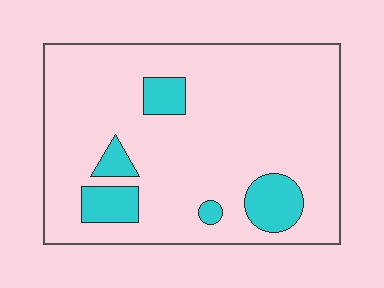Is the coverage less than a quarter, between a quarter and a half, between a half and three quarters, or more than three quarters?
Less than a quarter.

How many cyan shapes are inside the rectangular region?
5.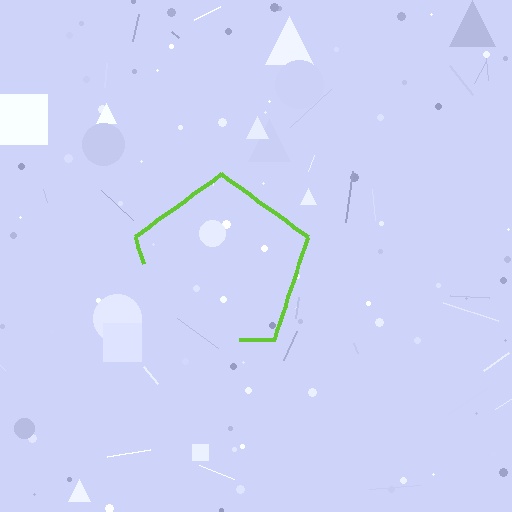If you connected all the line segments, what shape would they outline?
They would outline a pentagon.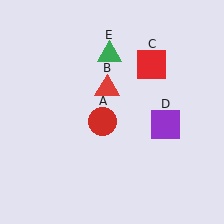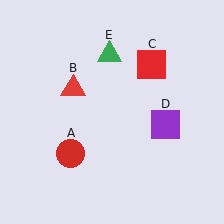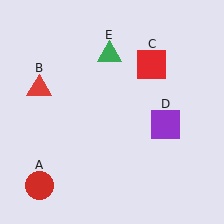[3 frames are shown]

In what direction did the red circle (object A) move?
The red circle (object A) moved down and to the left.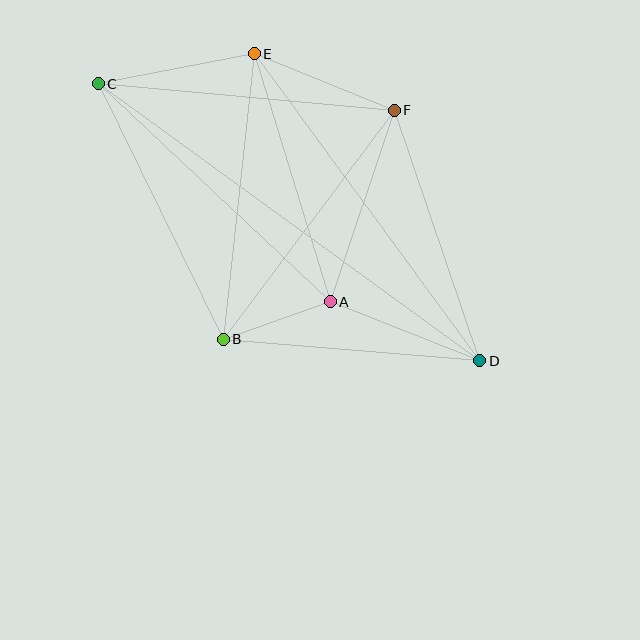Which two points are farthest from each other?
Points C and D are farthest from each other.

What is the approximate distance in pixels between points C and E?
The distance between C and E is approximately 159 pixels.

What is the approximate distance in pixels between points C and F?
The distance between C and F is approximately 297 pixels.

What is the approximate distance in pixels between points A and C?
The distance between A and C is approximately 318 pixels.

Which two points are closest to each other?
Points A and B are closest to each other.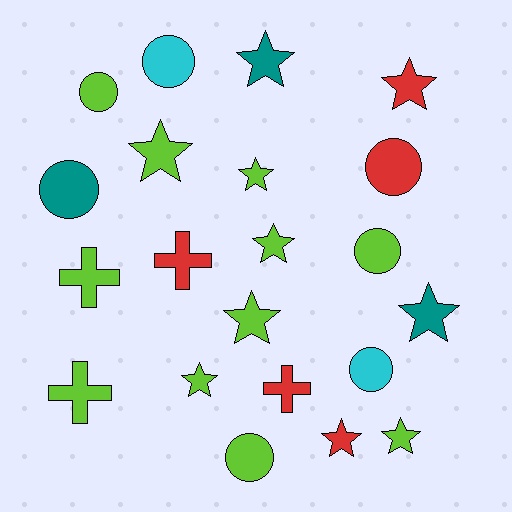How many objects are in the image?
There are 21 objects.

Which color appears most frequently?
Lime, with 11 objects.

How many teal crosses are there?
There are no teal crosses.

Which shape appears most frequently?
Star, with 10 objects.